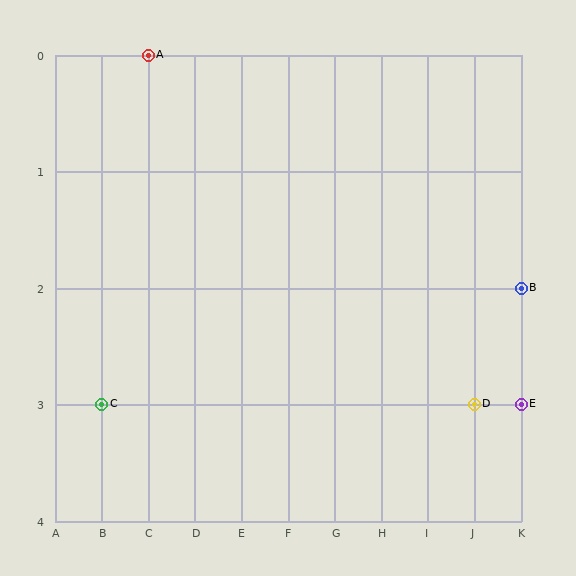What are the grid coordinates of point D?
Point D is at grid coordinates (J, 3).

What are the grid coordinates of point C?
Point C is at grid coordinates (B, 3).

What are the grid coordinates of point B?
Point B is at grid coordinates (K, 2).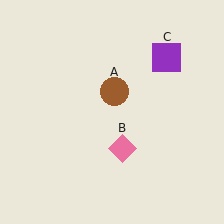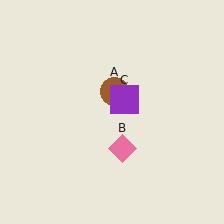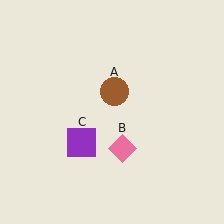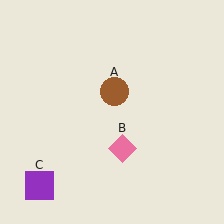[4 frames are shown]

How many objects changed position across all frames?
1 object changed position: purple square (object C).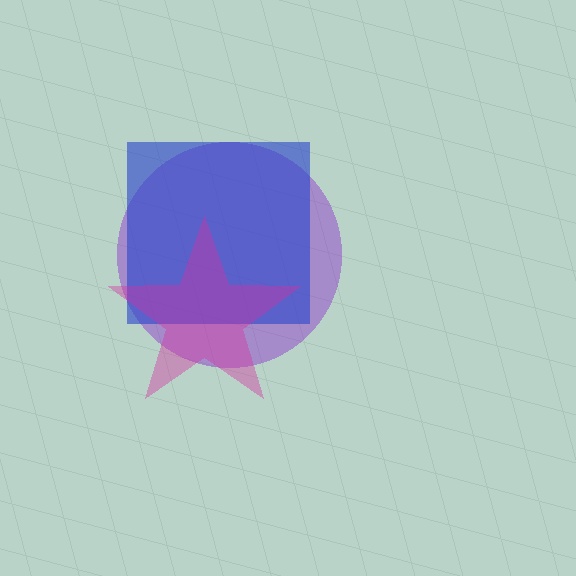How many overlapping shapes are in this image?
There are 3 overlapping shapes in the image.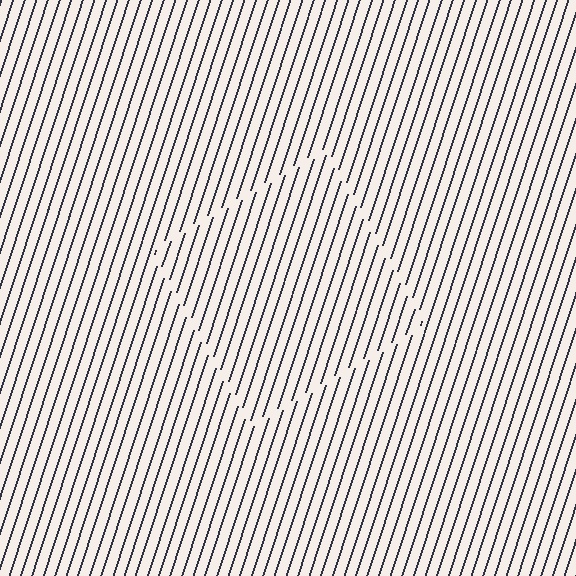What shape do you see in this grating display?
An illusory square. The interior of the shape contains the same grating, shifted by half a period — the contour is defined by the phase discontinuity where line-ends from the inner and outer gratings abut.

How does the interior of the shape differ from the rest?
The interior of the shape contains the same grating, shifted by half a period — the contour is defined by the phase discontinuity where line-ends from the inner and outer gratings abut.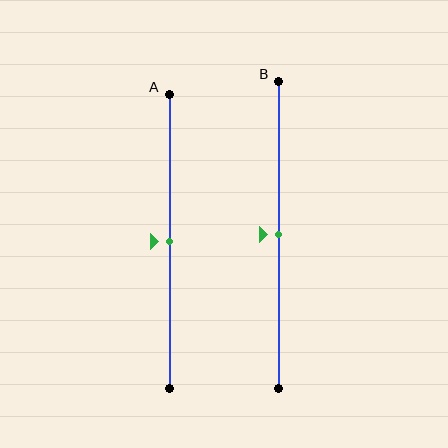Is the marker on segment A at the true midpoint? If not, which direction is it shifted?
Yes, the marker on segment A is at the true midpoint.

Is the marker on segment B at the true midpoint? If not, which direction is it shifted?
Yes, the marker on segment B is at the true midpoint.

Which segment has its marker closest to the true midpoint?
Segment A has its marker closest to the true midpoint.